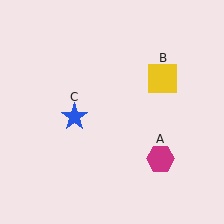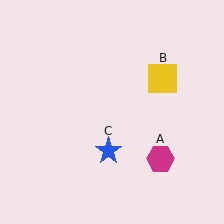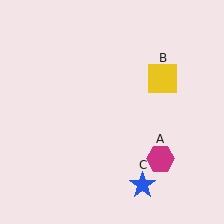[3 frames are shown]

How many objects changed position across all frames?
1 object changed position: blue star (object C).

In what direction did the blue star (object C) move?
The blue star (object C) moved down and to the right.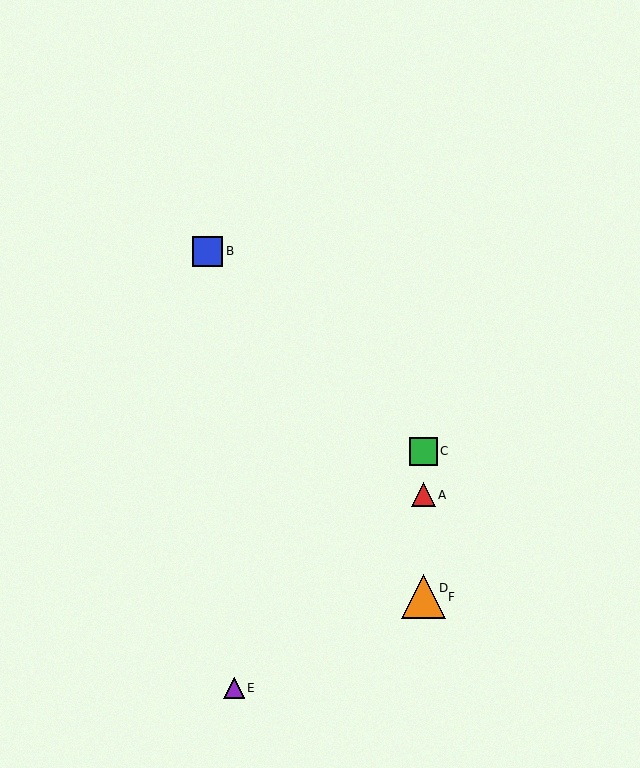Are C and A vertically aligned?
Yes, both are at x≈423.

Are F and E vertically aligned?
No, F is at x≈423 and E is at x≈234.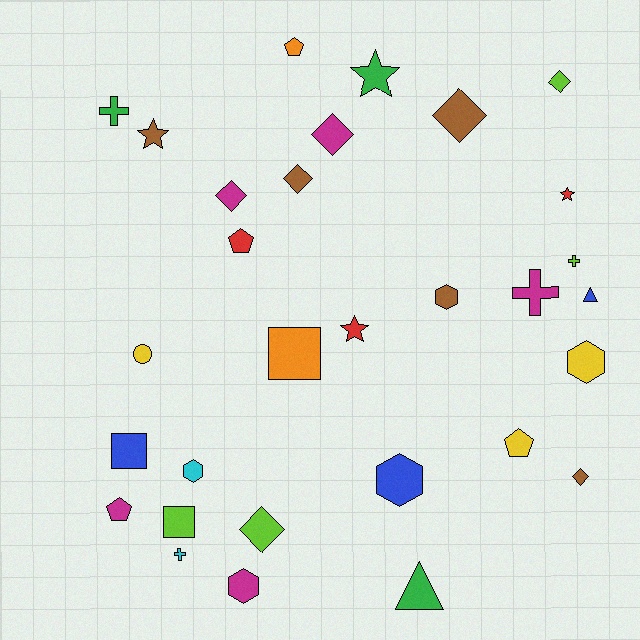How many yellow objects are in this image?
There are 3 yellow objects.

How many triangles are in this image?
There are 2 triangles.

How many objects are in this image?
There are 30 objects.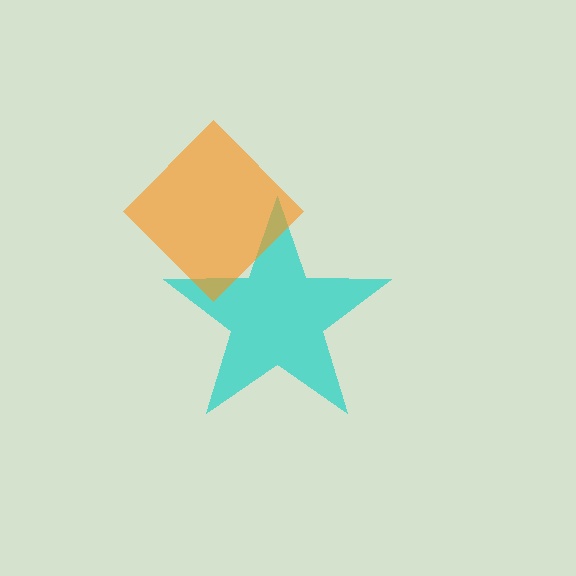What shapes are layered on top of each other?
The layered shapes are: a cyan star, an orange diamond.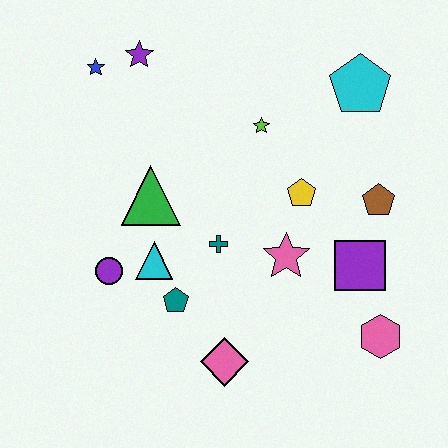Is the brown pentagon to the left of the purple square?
No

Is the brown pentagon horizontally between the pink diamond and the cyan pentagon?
No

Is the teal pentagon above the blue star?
No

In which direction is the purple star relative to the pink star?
The purple star is above the pink star.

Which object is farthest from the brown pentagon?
The blue star is farthest from the brown pentagon.